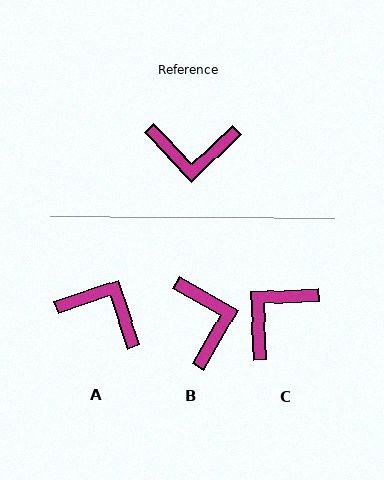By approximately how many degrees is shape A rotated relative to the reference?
Approximately 155 degrees counter-clockwise.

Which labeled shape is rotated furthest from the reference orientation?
A, about 155 degrees away.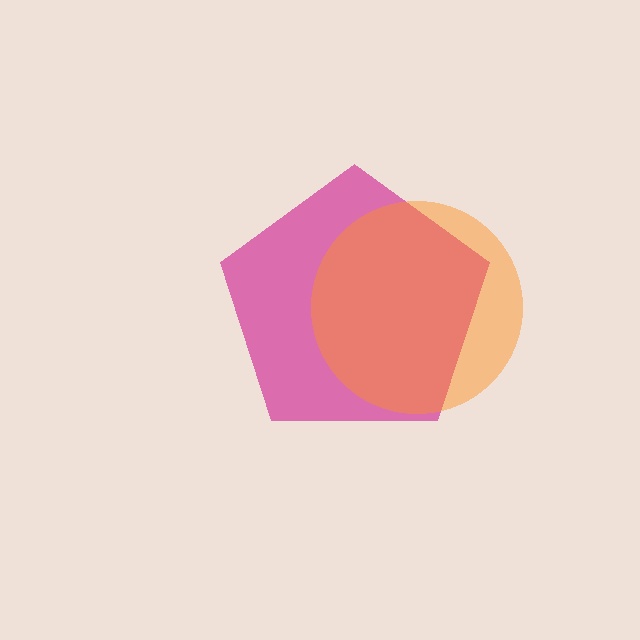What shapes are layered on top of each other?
The layered shapes are: a magenta pentagon, an orange circle.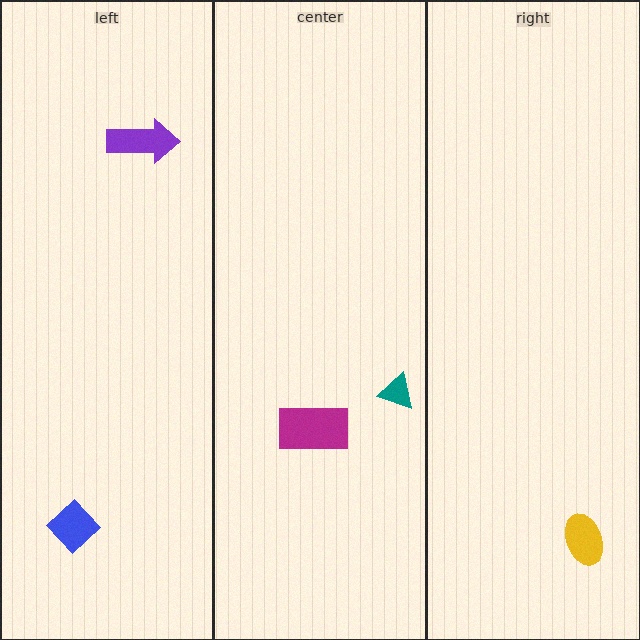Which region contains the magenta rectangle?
The center region.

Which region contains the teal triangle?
The center region.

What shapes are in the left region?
The blue diamond, the purple arrow.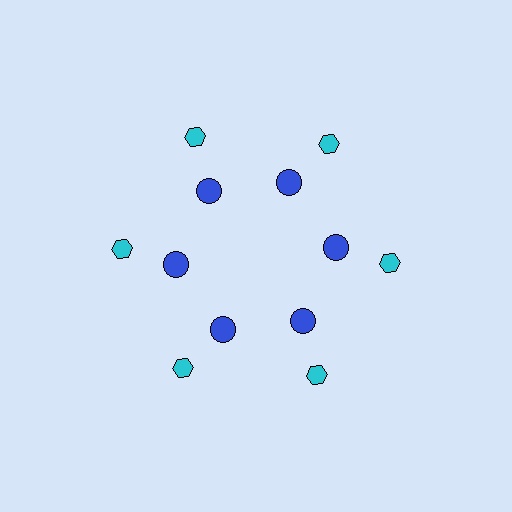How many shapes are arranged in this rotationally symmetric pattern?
There are 12 shapes, arranged in 6 groups of 2.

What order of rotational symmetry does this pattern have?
This pattern has 6-fold rotational symmetry.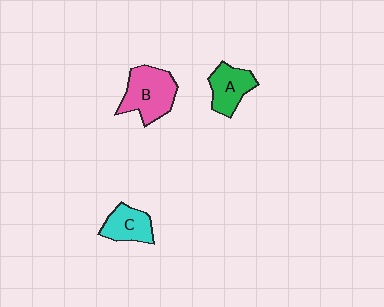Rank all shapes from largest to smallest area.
From largest to smallest: B (pink), A (green), C (cyan).